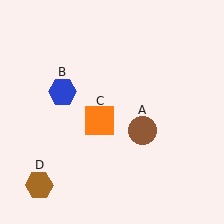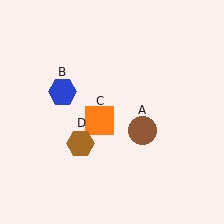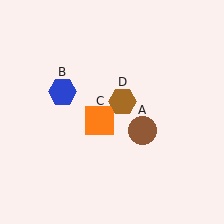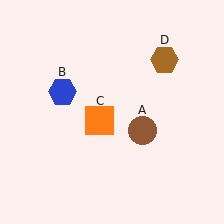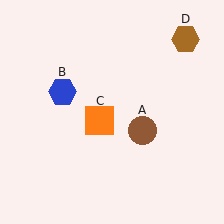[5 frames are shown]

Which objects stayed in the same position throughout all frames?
Brown circle (object A) and blue hexagon (object B) and orange square (object C) remained stationary.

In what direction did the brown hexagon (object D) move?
The brown hexagon (object D) moved up and to the right.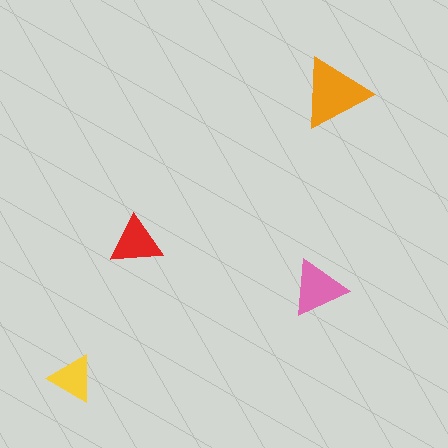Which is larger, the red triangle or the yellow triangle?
The red one.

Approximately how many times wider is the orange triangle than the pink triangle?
About 1.5 times wider.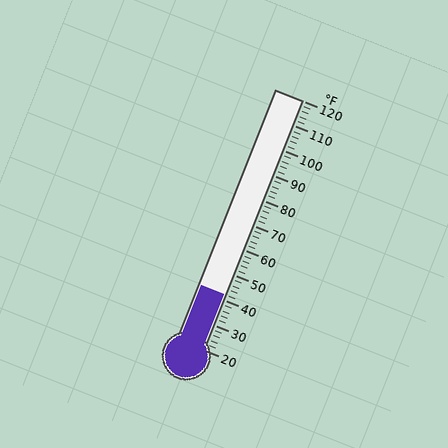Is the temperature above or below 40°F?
The temperature is above 40°F.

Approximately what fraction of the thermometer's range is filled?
The thermometer is filled to approximately 20% of its range.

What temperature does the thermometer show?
The thermometer shows approximately 42°F.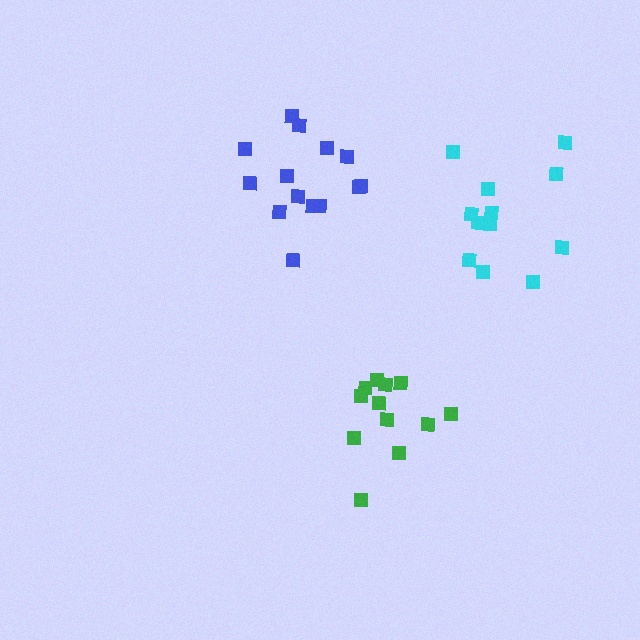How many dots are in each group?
Group 1: 12 dots, Group 2: 12 dots, Group 3: 14 dots (38 total).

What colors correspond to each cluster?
The clusters are colored: green, cyan, blue.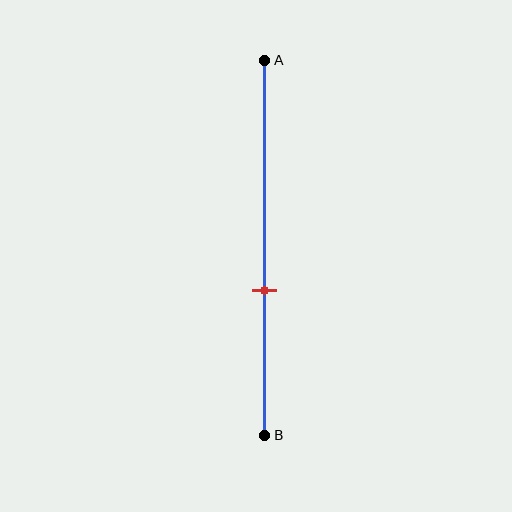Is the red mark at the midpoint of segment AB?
No, the mark is at about 60% from A, not at the 50% midpoint.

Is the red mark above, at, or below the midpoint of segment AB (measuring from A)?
The red mark is below the midpoint of segment AB.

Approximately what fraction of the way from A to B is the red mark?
The red mark is approximately 60% of the way from A to B.